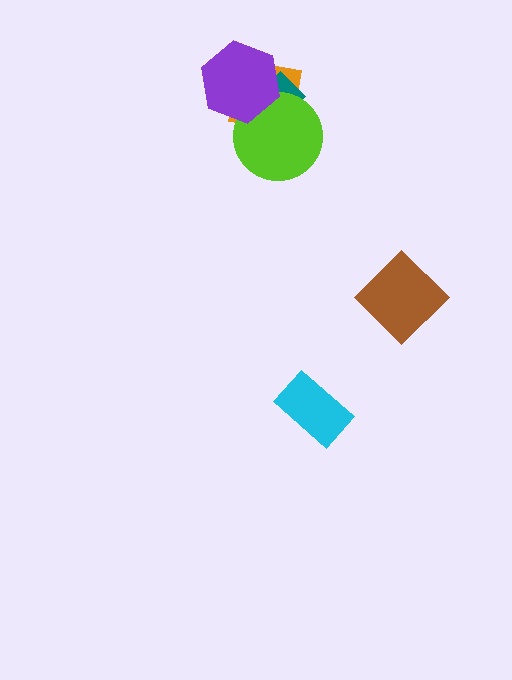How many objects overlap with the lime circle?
3 objects overlap with the lime circle.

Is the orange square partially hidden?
Yes, it is partially covered by another shape.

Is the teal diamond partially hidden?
Yes, it is partially covered by another shape.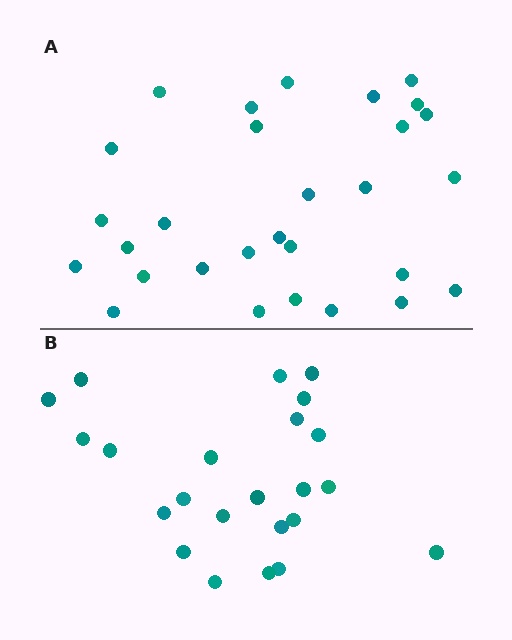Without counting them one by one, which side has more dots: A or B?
Region A (the top region) has more dots.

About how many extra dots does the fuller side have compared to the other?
Region A has about 6 more dots than region B.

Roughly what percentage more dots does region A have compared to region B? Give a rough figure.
About 25% more.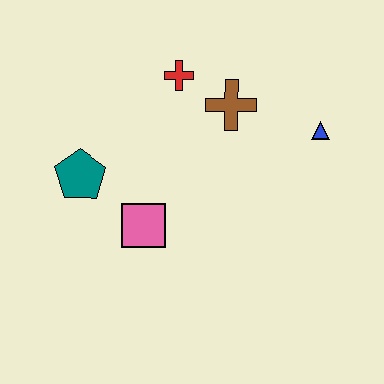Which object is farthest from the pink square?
The blue triangle is farthest from the pink square.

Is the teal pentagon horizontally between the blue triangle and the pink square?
No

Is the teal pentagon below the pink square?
No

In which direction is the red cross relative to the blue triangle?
The red cross is to the left of the blue triangle.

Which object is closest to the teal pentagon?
The pink square is closest to the teal pentagon.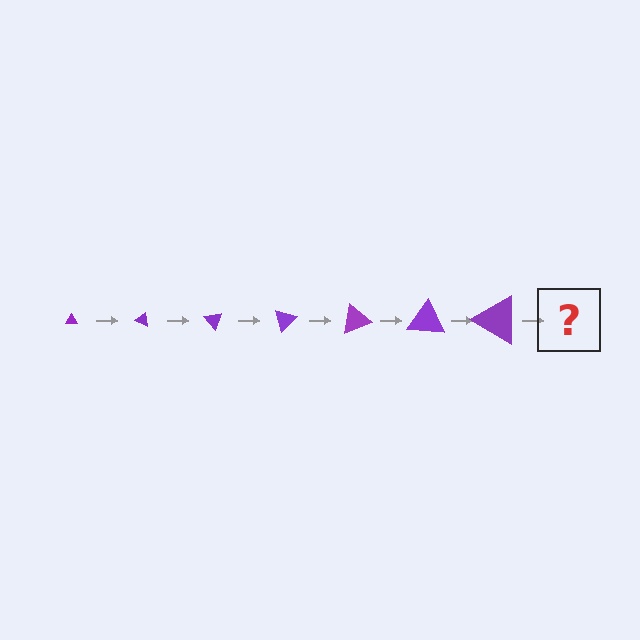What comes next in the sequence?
The next element should be a triangle, larger than the previous one and rotated 175 degrees from the start.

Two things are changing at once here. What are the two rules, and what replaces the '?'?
The two rules are that the triangle grows larger each step and it rotates 25 degrees each step. The '?' should be a triangle, larger than the previous one and rotated 175 degrees from the start.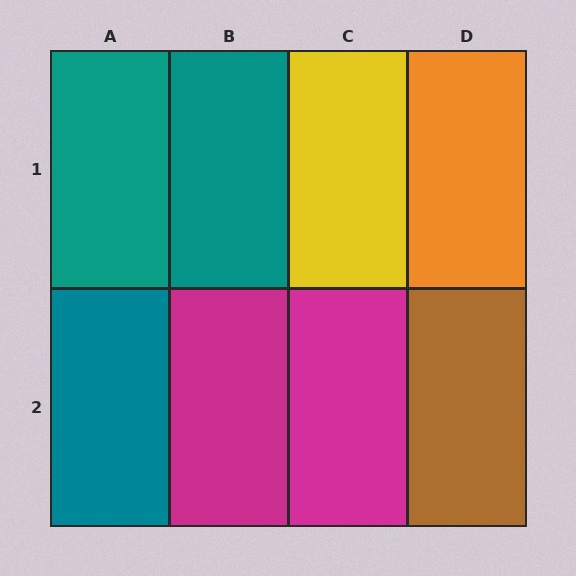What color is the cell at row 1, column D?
Orange.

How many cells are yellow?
1 cell is yellow.